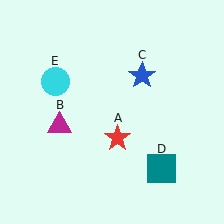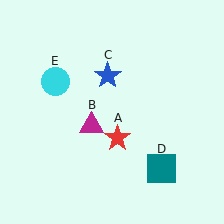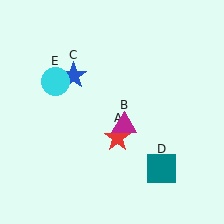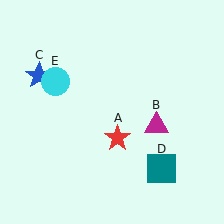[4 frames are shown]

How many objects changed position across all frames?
2 objects changed position: magenta triangle (object B), blue star (object C).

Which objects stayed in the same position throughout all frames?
Red star (object A) and teal square (object D) and cyan circle (object E) remained stationary.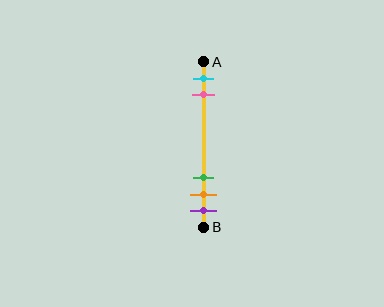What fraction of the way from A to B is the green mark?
The green mark is approximately 70% (0.7) of the way from A to B.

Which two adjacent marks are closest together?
The orange and purple marks are the closest adjacent pair.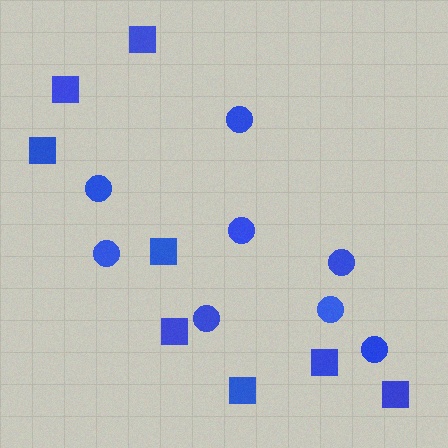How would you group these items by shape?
There are 2 groups: one group of squares (8) and one group of circles (8).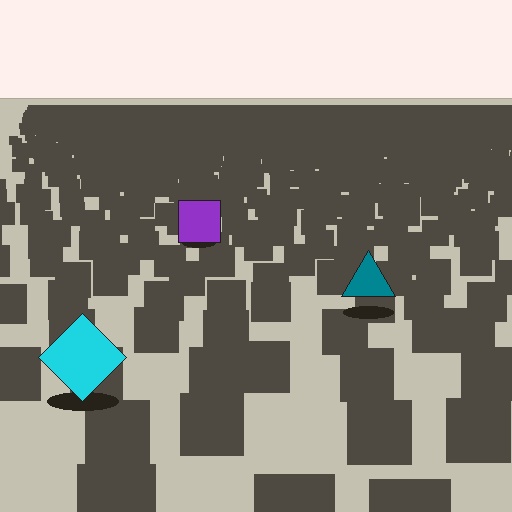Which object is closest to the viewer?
The cyan diamond is closest. The texture marks near it are larger and more spread out.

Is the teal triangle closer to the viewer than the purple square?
Yes. The teal triangle is closer — you can tell from the texture gradient: the ground texture is coarser near it.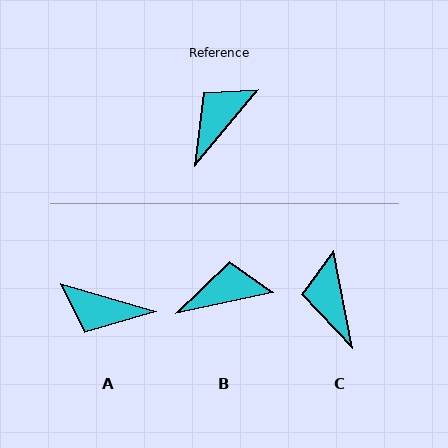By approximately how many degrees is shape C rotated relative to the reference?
Approximately 50 degrees counter-clockwise.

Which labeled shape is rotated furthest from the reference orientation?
A, about 113 degrees away.